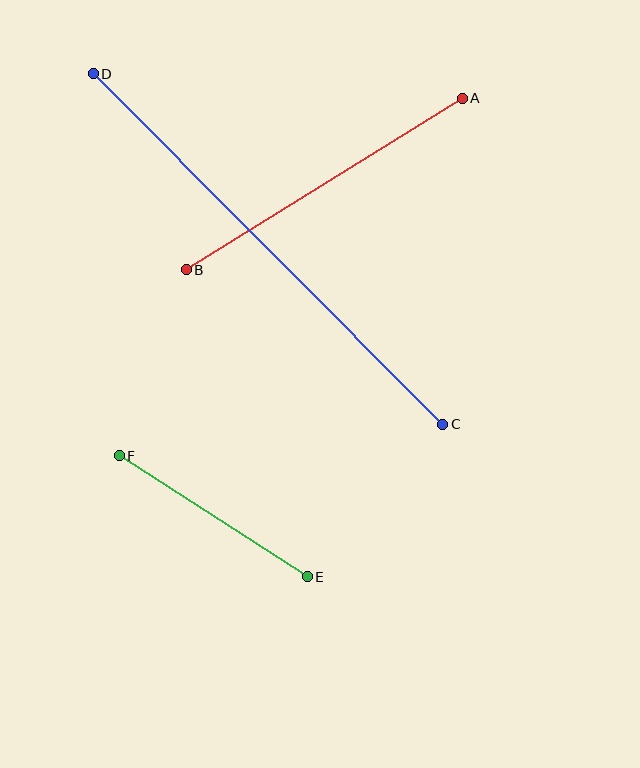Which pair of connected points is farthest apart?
Points C and D are farthest apart.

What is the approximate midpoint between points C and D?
The midpoint is at approximately (268, 249) pixels.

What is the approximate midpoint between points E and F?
The midpoint is at approximately (213, 516) pixels.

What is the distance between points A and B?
The distance is approximately 325 pixels.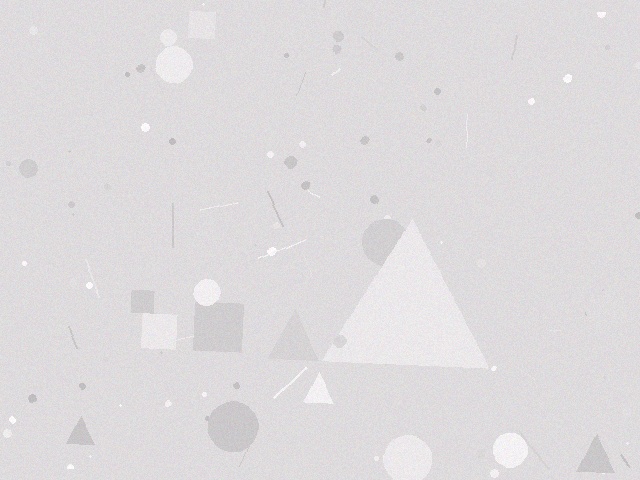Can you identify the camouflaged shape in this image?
The camouflaged shape is a triangle.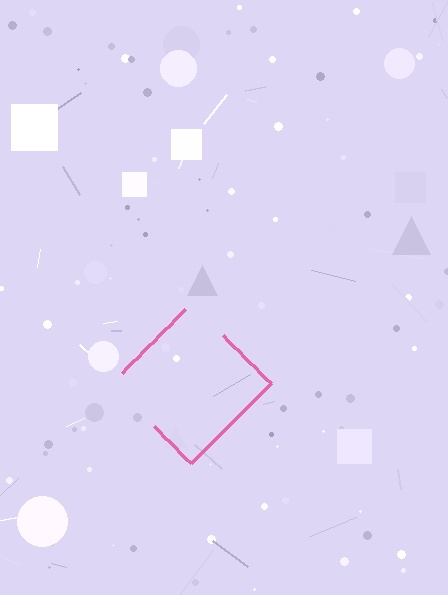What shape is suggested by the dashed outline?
The dashed outline suggests a diamond.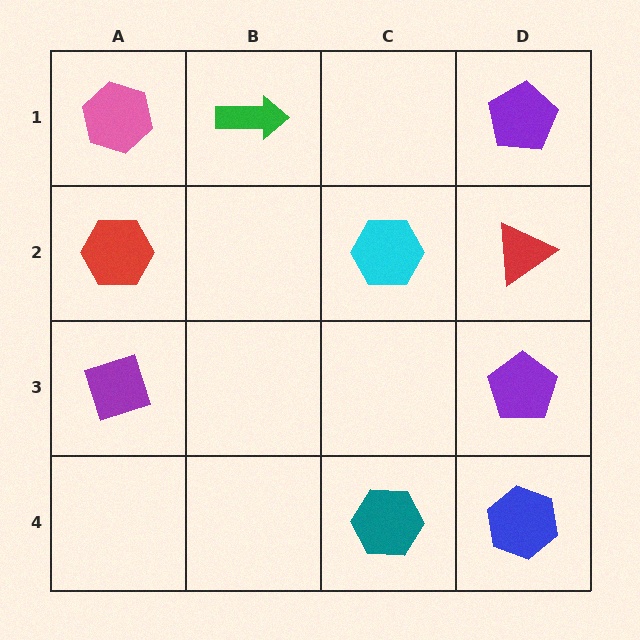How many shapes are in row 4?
2 shapes.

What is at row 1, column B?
A green arrow.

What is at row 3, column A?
A purple diamond.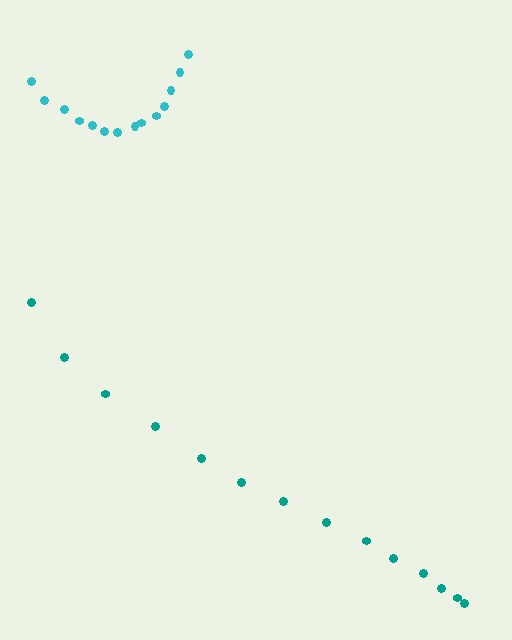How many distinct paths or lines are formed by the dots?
There are 2 distinct paths.